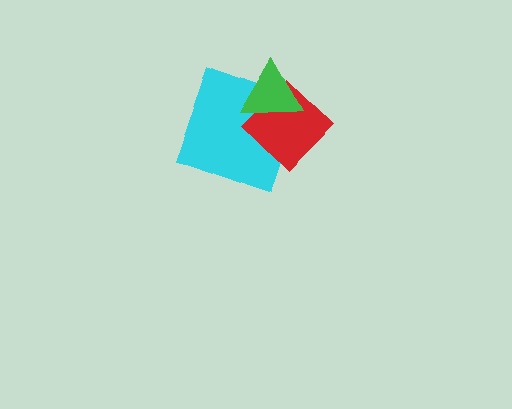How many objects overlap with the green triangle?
2 objects overlap with the green triangle.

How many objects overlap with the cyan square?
2 objects overlap with the cyan square.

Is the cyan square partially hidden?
Yes, it is partially covered by another shape.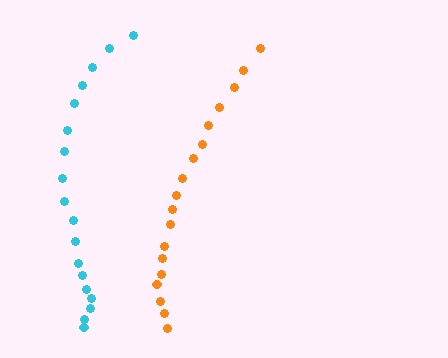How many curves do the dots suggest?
There are 2 distinct paths.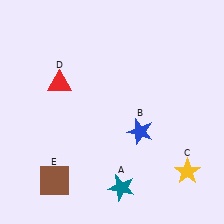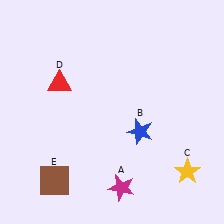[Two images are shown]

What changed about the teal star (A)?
In Image 1, A is teal. In Image 2, it changed to magenta.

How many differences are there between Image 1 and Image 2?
There is 1 difference between the two images.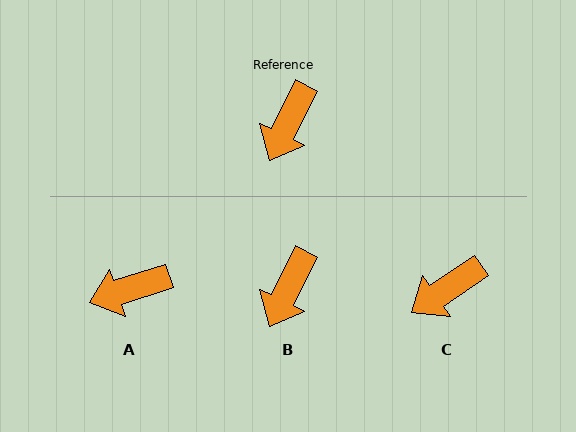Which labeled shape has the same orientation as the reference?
B.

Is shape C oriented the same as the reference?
No, it is off by about 29 degrees.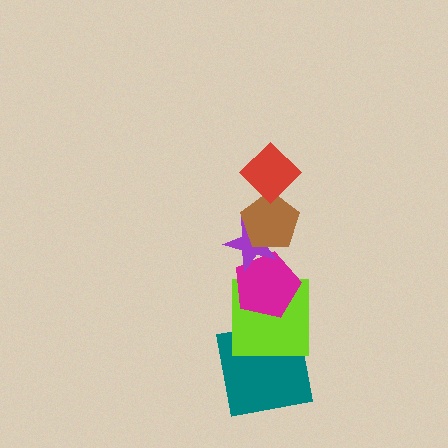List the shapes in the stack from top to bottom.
From top to bottom: the red diamond, the brown pentagon, the purple star, the magenta pentagon, the lime square, the teal square.